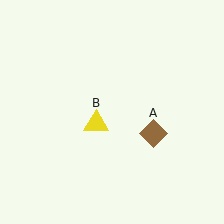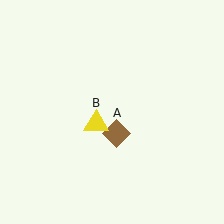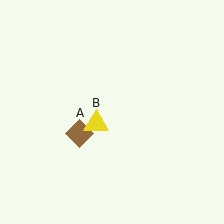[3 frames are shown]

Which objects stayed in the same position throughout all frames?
Yellow triangle (object B) remained stationary.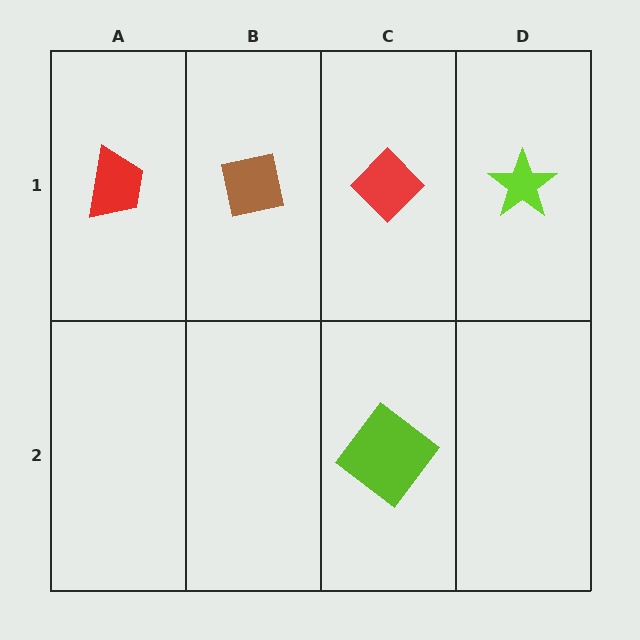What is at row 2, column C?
A lime diamond.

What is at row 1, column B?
A brown square.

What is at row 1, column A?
A red trapezoid.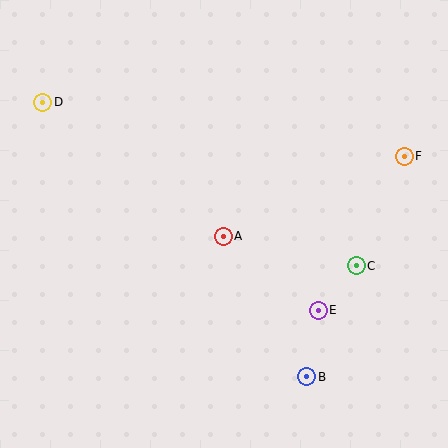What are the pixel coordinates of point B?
Point B is at (307, 377).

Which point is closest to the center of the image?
Point A at (223, 236) is closest to the center.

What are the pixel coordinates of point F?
Point F is at (404, 156).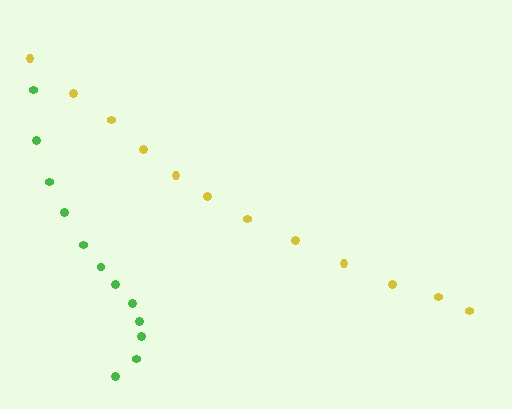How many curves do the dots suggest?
There are 2 distinct paths.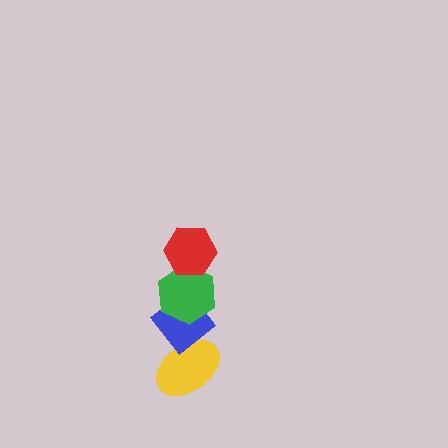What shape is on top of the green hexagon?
The red hexagon is on top of the green hexagon.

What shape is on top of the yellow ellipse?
The blue diamond is on top of the yellow ellipse.